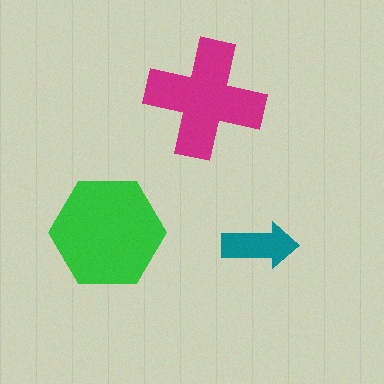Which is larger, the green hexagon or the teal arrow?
The green hexagon.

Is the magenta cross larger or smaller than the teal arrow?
Larger.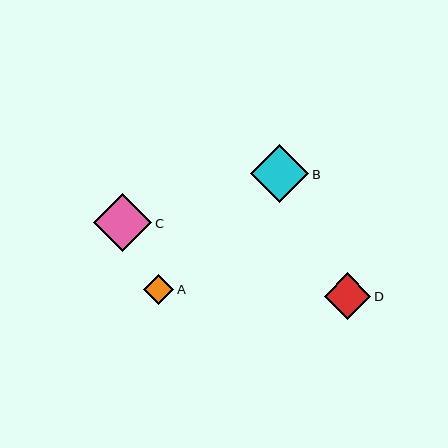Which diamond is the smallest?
Diamond A is the smallest with a size of approximately 31 pixels.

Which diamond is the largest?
Diamond C is the largest with a size of approximately 58 pixels.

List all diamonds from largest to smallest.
From largest to smallest: C, B, D, A.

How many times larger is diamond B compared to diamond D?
Diamond B is approximately 1.2 times the size of diamond D.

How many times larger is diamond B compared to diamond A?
Diamond B is approximately 1.9 times the size of diamond A.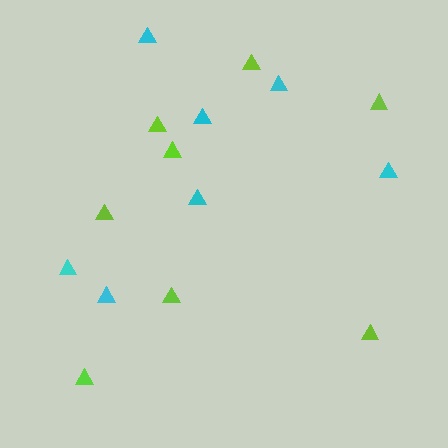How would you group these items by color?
There are 2 groups: one group of lime triangles (8) and one group of cyan triangles (7).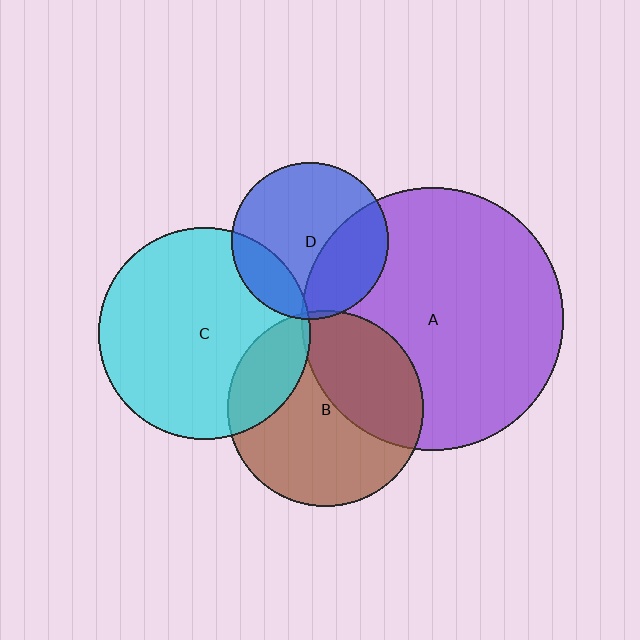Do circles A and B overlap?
Yes.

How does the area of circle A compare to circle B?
Approximately 1.8 times.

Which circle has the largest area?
Circle A (purple).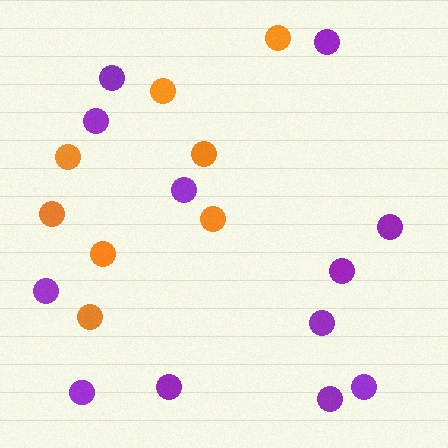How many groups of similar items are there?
There are 2 groups: one group of orange circles (8) and one group of purple circles (12).